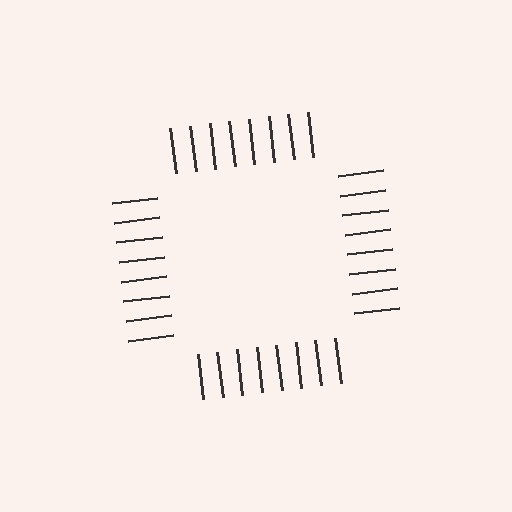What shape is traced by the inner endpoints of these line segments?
An illusory square — the line segments terminate on its edges but no continuous stroke is drawn.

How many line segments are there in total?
32 — 8 along each of the 4 edges.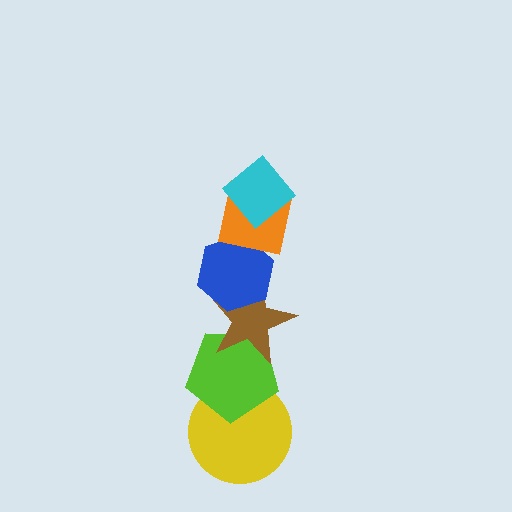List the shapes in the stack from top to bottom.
From top to bottom: the cyan diamond, the orange square, the blue hexagon, the brown star, the lime pentagon, the yellow circle.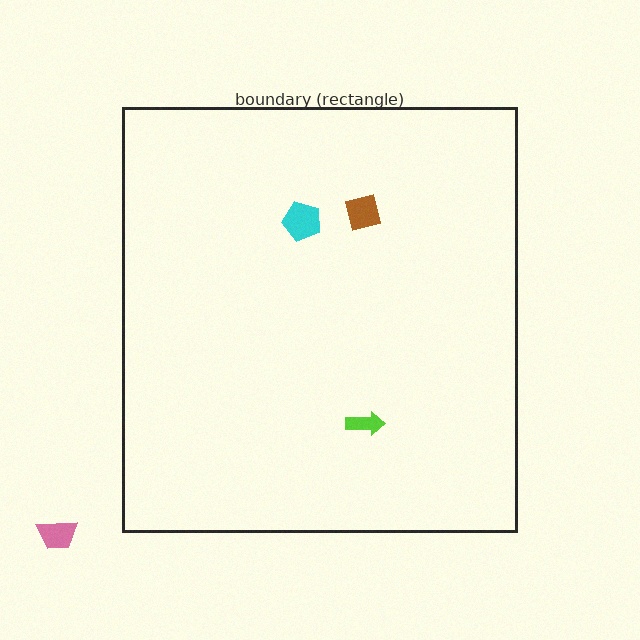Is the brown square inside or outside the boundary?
Inside.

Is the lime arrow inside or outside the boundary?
Inside.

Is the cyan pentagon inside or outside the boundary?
Inside.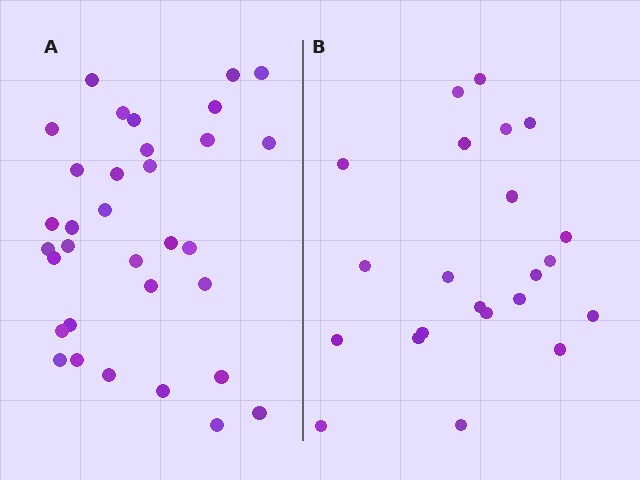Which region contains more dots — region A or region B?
Region A (the left region) has more dots.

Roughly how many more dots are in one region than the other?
Region A has roughly 12 or so more dots than region B.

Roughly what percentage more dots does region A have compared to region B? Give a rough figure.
About 50% more.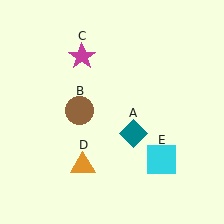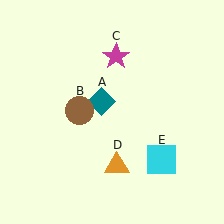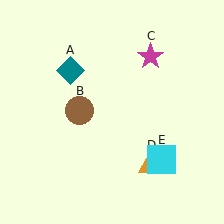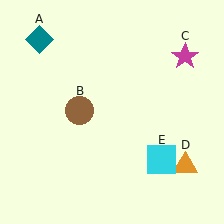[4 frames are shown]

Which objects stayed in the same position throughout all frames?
Brown circle (object B) and cyan square (object E) remained stationary.